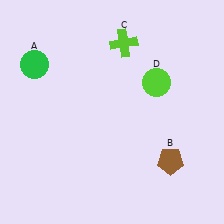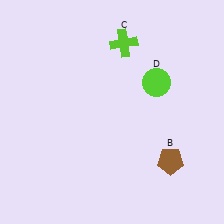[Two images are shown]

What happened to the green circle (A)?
The green circle (A) was removed in Image 2. It was in the top-left area of Image 1.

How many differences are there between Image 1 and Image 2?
There is 1 difference between the two images.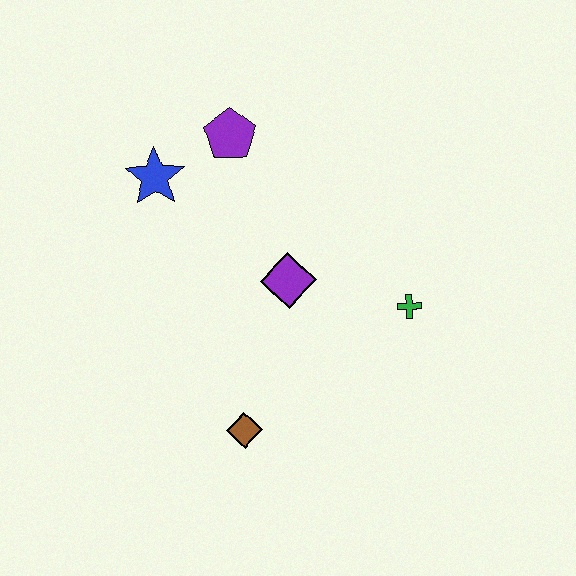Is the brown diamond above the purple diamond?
No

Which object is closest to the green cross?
The purple diamond is closest to the green cross.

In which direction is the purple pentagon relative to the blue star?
The purple pentagon is to the right of the blue star.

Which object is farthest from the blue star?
The green cross is farthest from the blue star.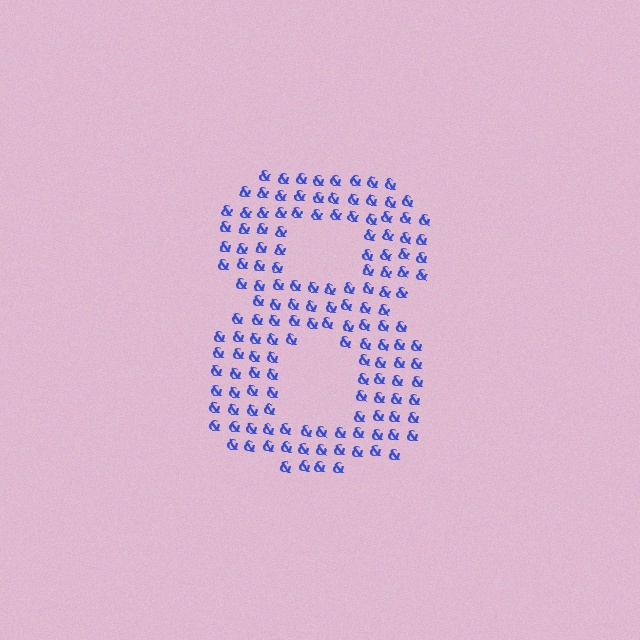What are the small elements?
The small elements are ampersands.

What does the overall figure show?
The overall figure shows the digit 8.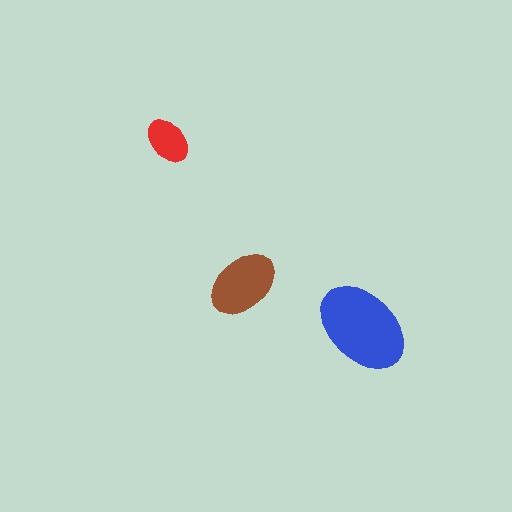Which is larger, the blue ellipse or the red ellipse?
The blue one.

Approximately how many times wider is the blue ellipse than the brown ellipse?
About 1.5 times wider.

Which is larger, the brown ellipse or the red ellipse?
The brown one.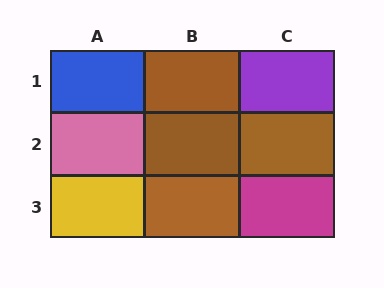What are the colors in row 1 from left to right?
Blue, brown, purple.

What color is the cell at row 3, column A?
Yellow.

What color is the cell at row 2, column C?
Brown.